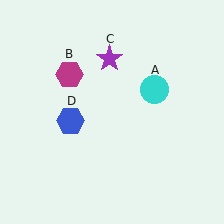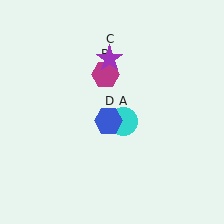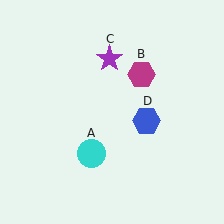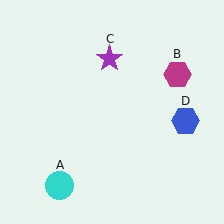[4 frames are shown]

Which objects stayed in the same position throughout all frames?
Purple star (object C) remained stationary.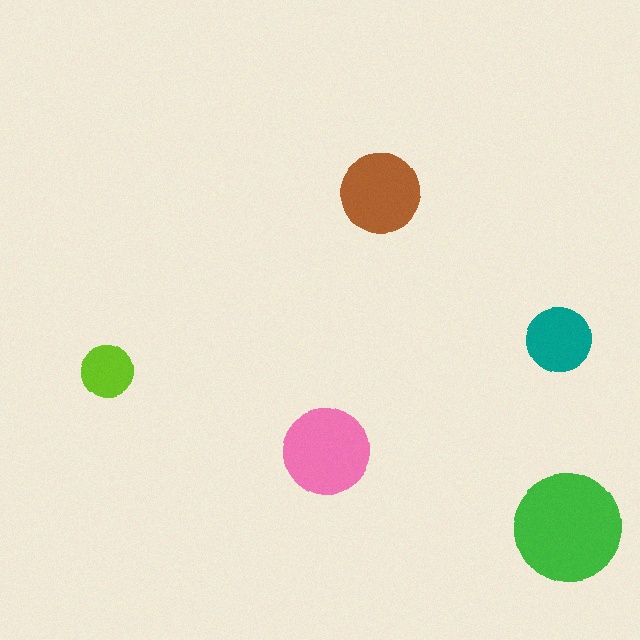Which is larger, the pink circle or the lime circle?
The pink one.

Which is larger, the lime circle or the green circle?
The green one.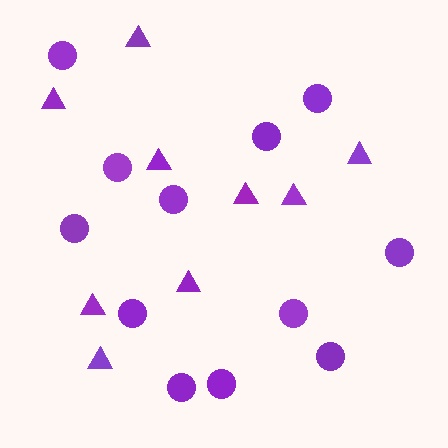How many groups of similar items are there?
There are 2 groups: one group of circles (12) and one group of triangles (9).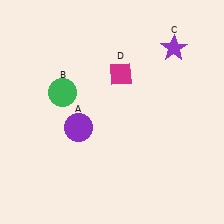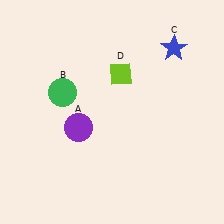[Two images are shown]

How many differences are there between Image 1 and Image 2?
There are 2 differences between the two images.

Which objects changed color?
C changed from purple to blue. D changed from magenta to lime.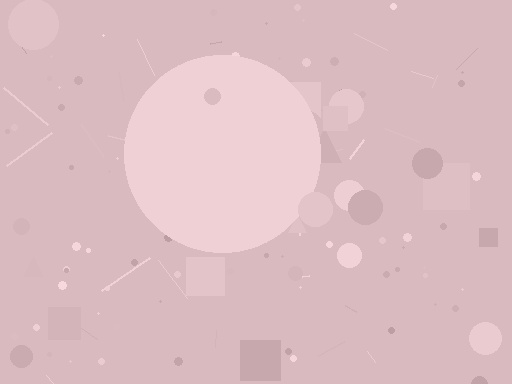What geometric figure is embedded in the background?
A circle is embedded in the background.